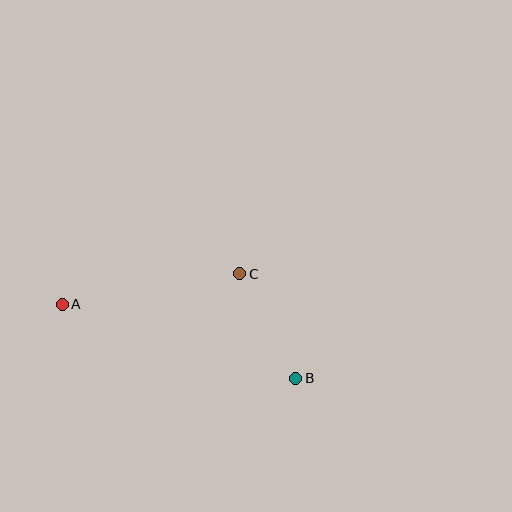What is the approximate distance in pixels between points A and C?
The distance between A and C is approximately 180 pixels.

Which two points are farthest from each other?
Points A and B are farthest from each other.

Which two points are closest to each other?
Points B and C are closest to each other.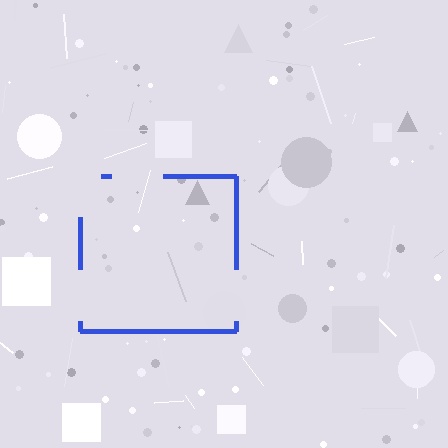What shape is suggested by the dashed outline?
The dashed outline suggests a square.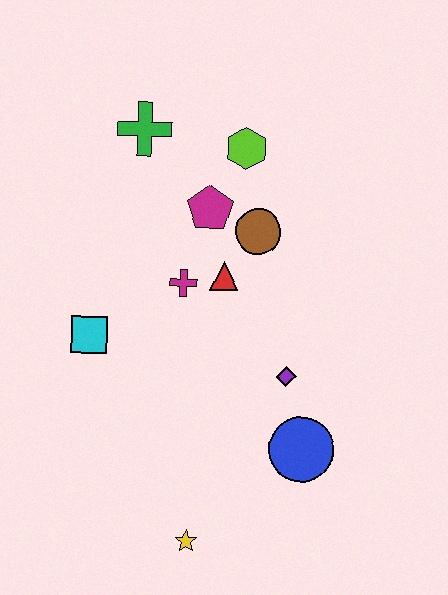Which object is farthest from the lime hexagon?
The yellow star is farthest from the lime hexagon.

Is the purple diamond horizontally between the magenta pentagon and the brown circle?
No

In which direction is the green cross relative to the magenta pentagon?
The green cross is above the magenta pentagon.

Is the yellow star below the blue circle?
Yes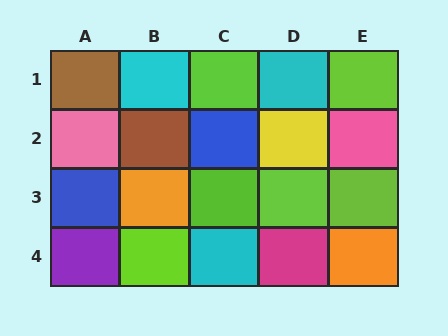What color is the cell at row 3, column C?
Lime.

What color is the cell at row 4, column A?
Purple.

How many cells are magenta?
1 cell is magenta.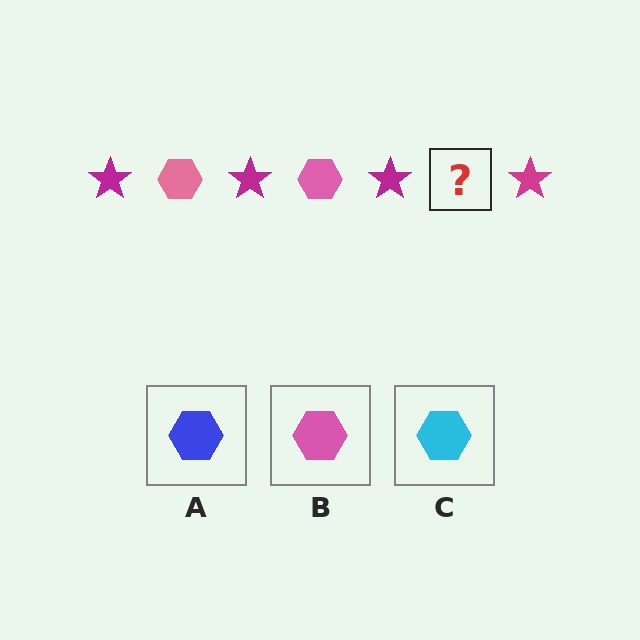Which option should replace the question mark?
Option B.